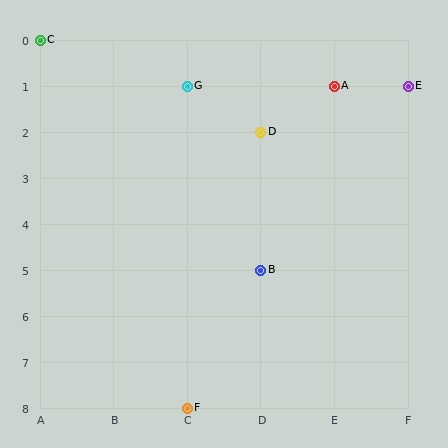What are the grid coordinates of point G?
Point G is at grid coordinates (C, 1).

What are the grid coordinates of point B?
Point B is at grid coordinates (D, 5).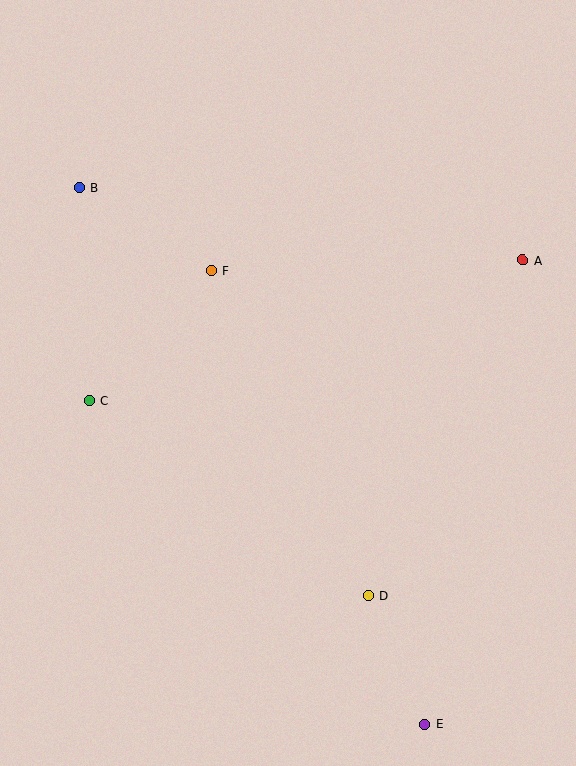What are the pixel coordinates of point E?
Point E is at (425, 724).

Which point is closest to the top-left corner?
Point B is closest to the top-left corner.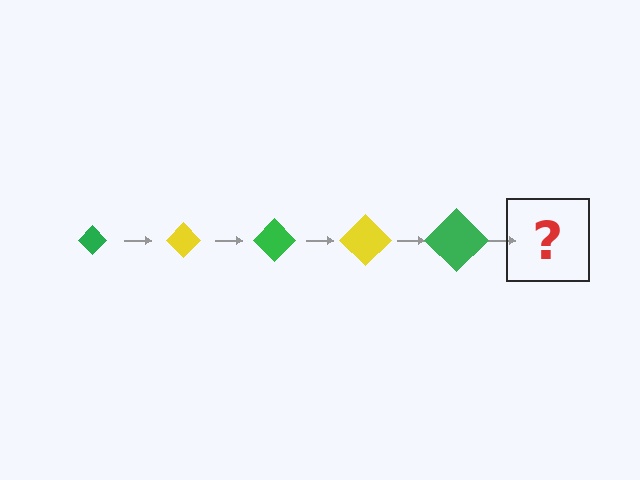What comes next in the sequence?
The next element should be a yellow diamond, larger than the previous one.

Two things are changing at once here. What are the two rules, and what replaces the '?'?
The two rules are that the diamond grows larger each step and the color cycles through green and yellow. The '?' should be a yellow diamond, larger than the previous one.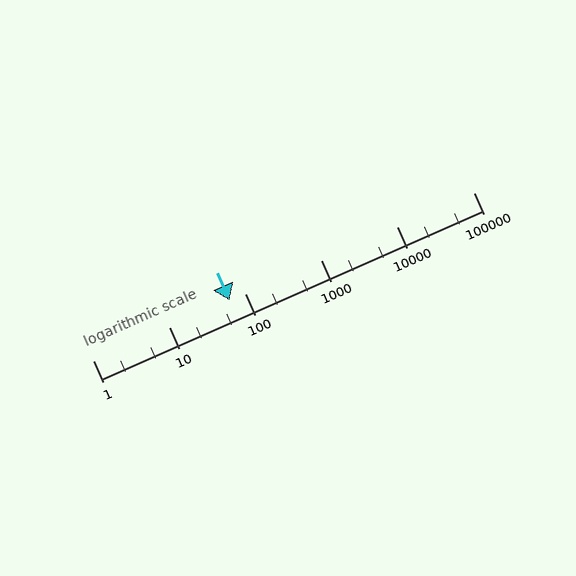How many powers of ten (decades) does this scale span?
The scale spans 5 decades, from 1 to 100000.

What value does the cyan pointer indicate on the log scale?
The pointer indicates approximately 62.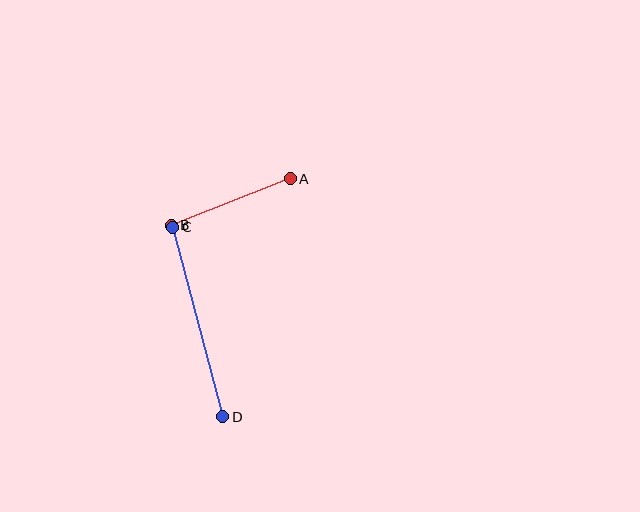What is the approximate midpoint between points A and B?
The midpoint is at approximately (231, 202) pixels.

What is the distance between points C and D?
The distance is approximately 196 pixels.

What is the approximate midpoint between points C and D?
The midpoint is at approximately (198, 322) pixels.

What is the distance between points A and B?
The distance is approximately 128 pixels.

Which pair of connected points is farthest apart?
Points C and D are farthest apart.